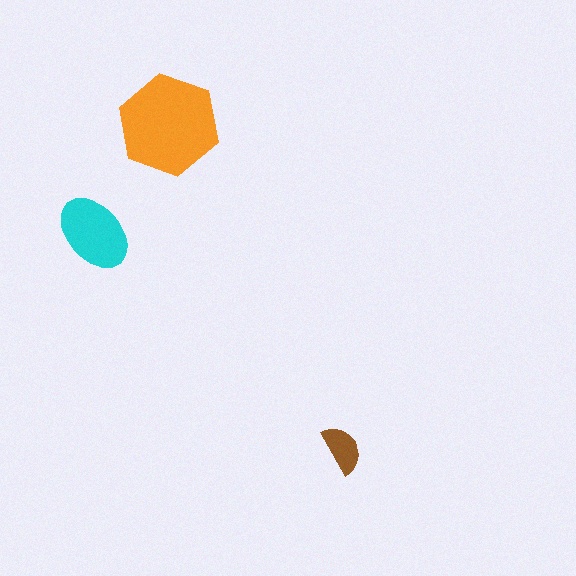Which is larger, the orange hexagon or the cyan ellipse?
The orange hexagon.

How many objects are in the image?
There are 3 objects in the image.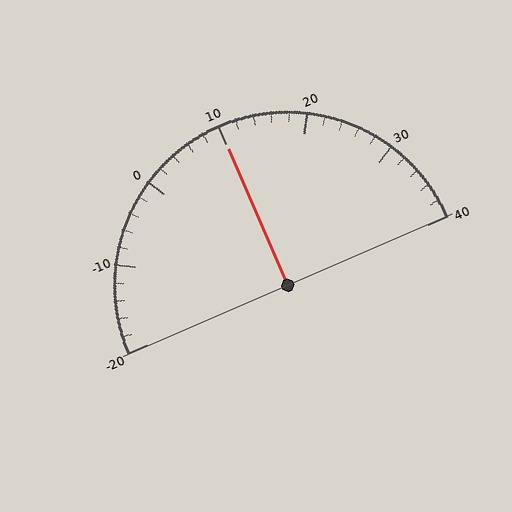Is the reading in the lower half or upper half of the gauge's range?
The reading is in the upper half of the range (-20 to 40).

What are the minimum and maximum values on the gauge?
The gauge ranges from -20 to 40.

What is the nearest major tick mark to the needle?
The nearest major tick mark is 10.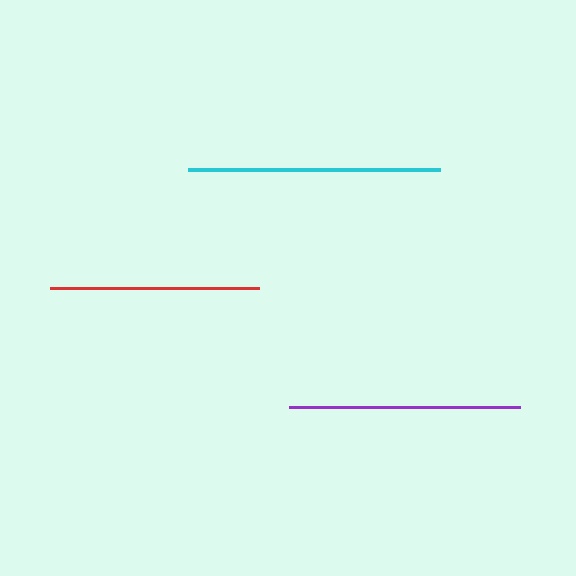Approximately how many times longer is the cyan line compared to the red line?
The cyan line is approximately 1.2 times the length of the red line.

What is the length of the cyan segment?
The cyan segment is approximately 252 pixels long.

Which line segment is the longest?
The cyan line is the longest at approximately 252 pixels.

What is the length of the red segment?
The red segment is approximately 209 pixels long.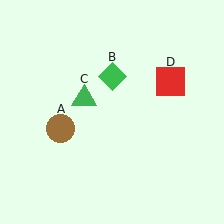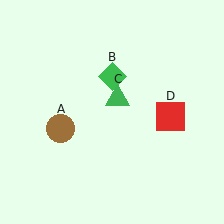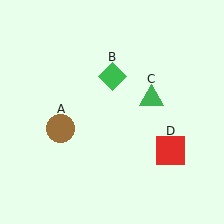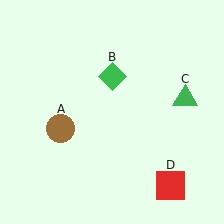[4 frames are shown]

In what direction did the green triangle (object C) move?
The green triangle (object C) moved right.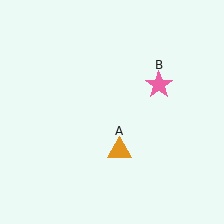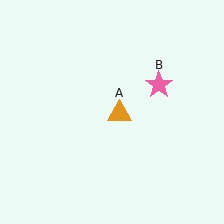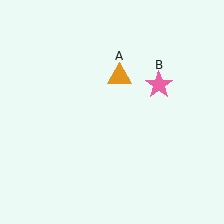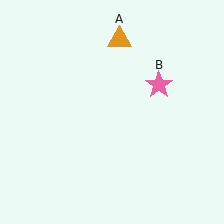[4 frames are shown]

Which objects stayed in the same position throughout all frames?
Pink star (object B) remained stationary.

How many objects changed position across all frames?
1 object changed position: orange triangle (object A).